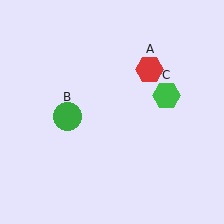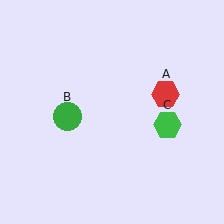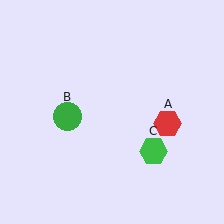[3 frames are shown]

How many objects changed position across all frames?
2 objects changed position: red hexagon (object A), green hexagon (object C).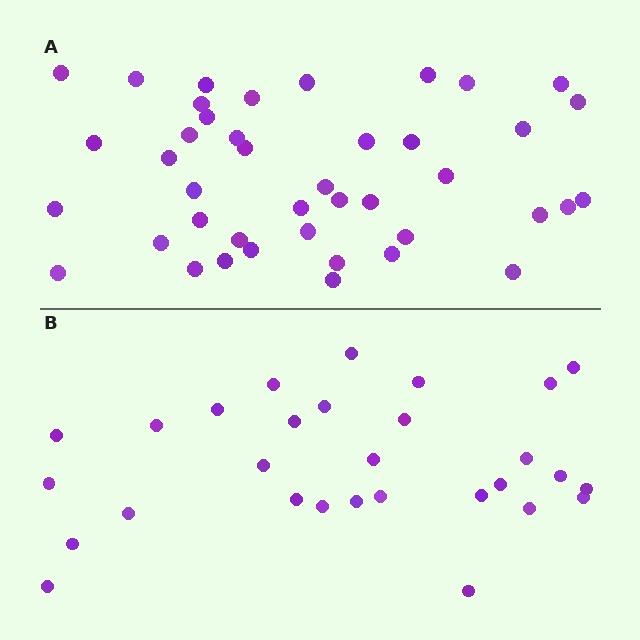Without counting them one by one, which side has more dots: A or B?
Region A (the top region) has more dots.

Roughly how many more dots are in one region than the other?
Region A has approximately 15 more dots than region B.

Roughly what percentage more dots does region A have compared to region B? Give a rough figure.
About 45% more.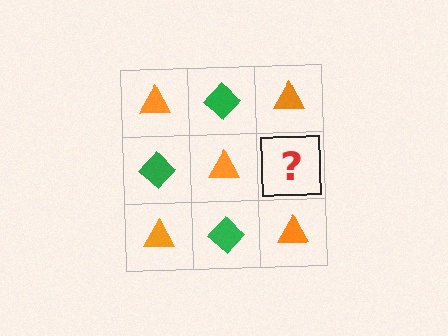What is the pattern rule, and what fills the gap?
The rule is that it alternates orange triangle and green diamond in a checkerboard pattern. The gap should be filled with a green diamond.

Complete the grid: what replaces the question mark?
The question mark should be replaced with a green diamond.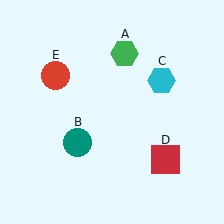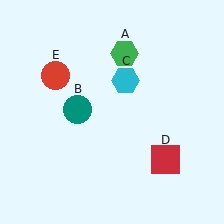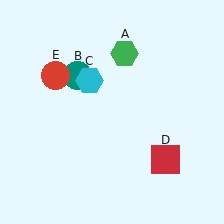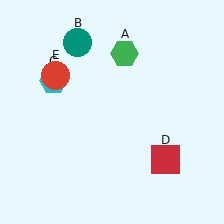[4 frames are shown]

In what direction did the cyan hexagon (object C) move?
The cyan hexagon (object C) moved left.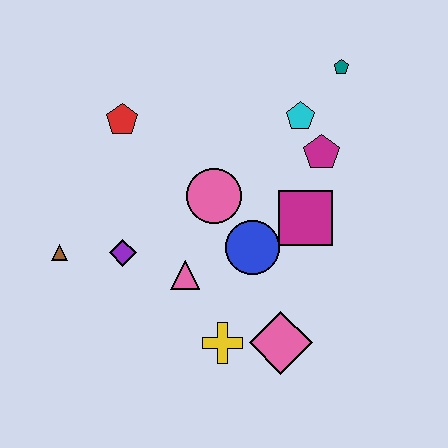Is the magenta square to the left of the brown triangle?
No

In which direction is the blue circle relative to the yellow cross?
The blue circle is above the yellow cross.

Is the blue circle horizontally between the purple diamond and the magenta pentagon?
Yes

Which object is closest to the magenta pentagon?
The cyan pentagon is closest to the magenta pentagon.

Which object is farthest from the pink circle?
The teal pentagon is farthest from the pink circle.